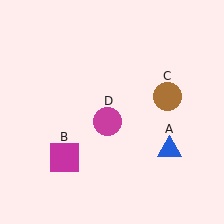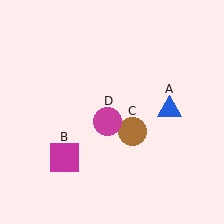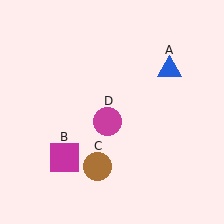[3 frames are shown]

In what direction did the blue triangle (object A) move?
The blue triangle (object A) moved up.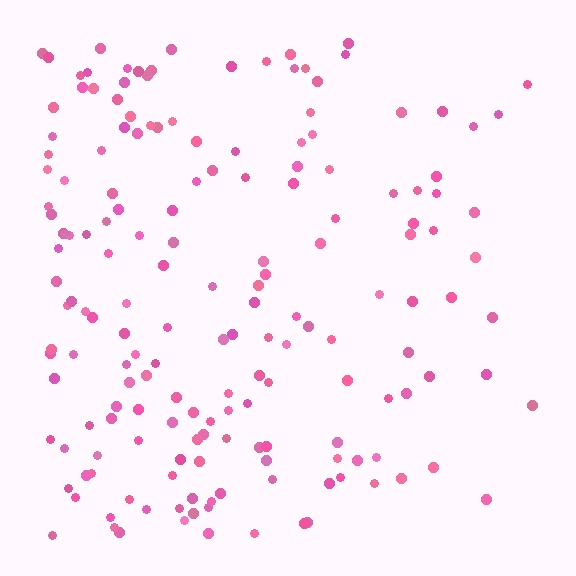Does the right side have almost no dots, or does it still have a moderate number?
Still a moderate number, just noticeably fewer than the left.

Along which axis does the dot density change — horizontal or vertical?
Horizontal.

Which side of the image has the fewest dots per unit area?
The right.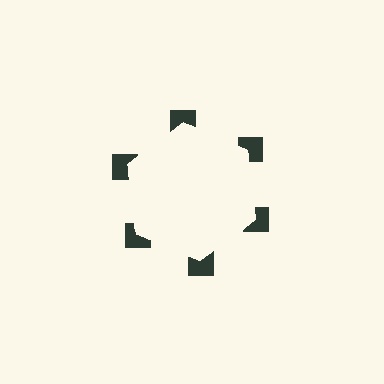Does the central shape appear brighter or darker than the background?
It typically appears slightly brighter than the background, even though no actual brightness change is drawn.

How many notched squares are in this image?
There are 6 — one at each vertex of the illusory hexagon.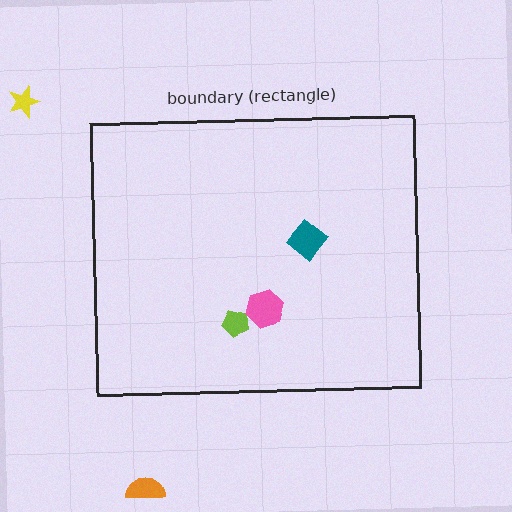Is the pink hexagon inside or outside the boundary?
Inside.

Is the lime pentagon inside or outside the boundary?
Inside.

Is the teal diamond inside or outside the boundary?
Inside.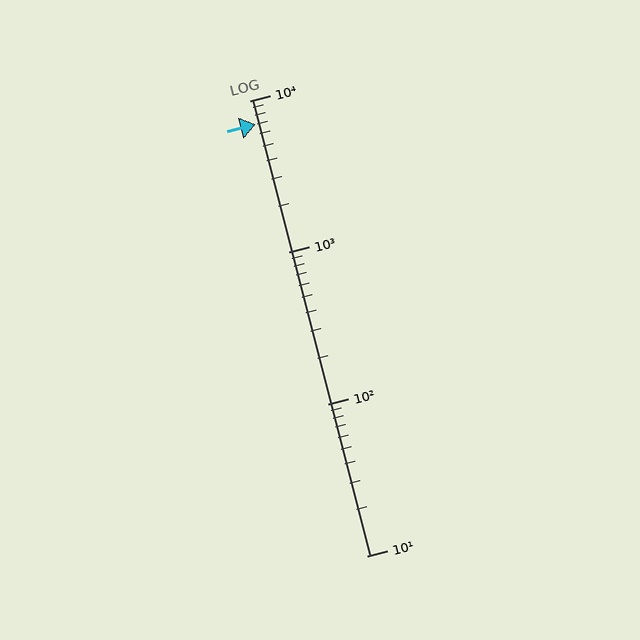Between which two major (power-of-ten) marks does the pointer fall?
The pointer is between 1000 and 10000.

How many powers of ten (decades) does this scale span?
The scale spans 3 decades, from 10 to 10000.